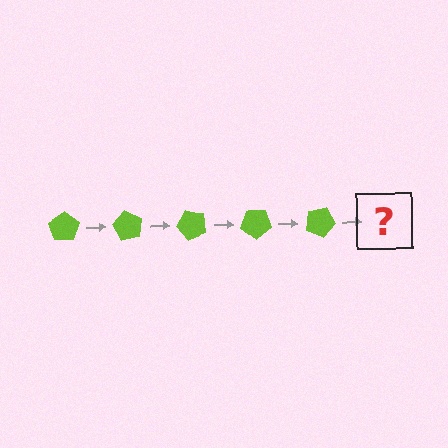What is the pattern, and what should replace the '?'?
The pattern is that the pentagon rotates 60 degrees each step. The '?' should be a lime pentagon rotated 300 degrees.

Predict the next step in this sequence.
The next step is a lime pentagon rotated 300 degrees.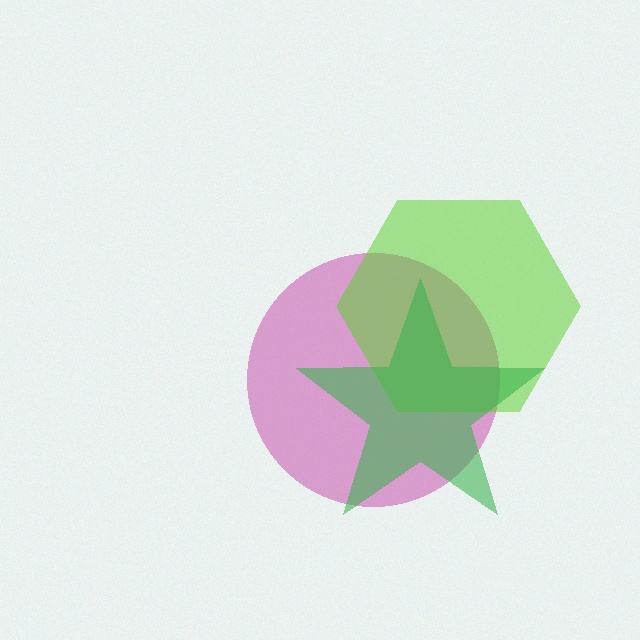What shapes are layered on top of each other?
The layered shapes are: a magenta circle, a lime hexagon, a green star.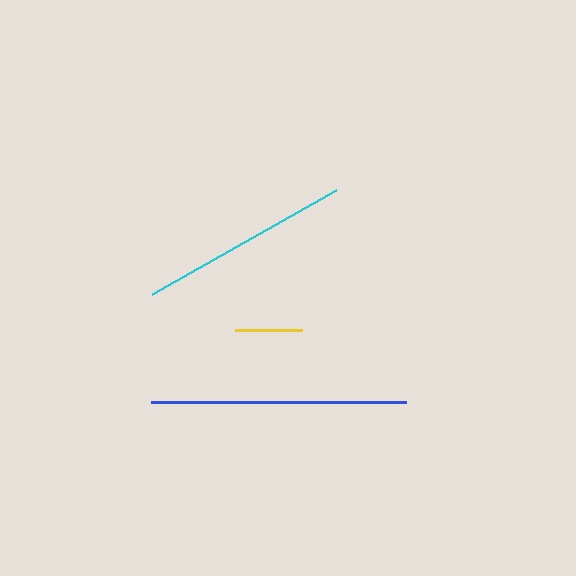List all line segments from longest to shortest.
From longest to shortest: blue, cyan, yellow.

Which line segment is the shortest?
The yellow line is the shortest at approximately 67 pixels.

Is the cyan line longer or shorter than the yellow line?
The cyan line is longer than the yellow line.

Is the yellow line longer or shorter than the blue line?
The blue line is longer than the yellow line.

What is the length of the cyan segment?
The cyan segment is approximately 212 pixels long.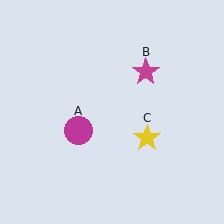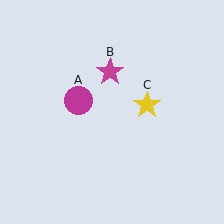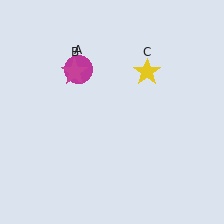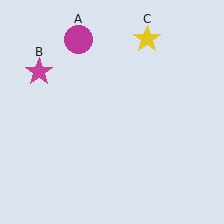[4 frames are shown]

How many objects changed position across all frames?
3 objects changed position: magenta circle (object A), magenta star (object B), yellow star (object C).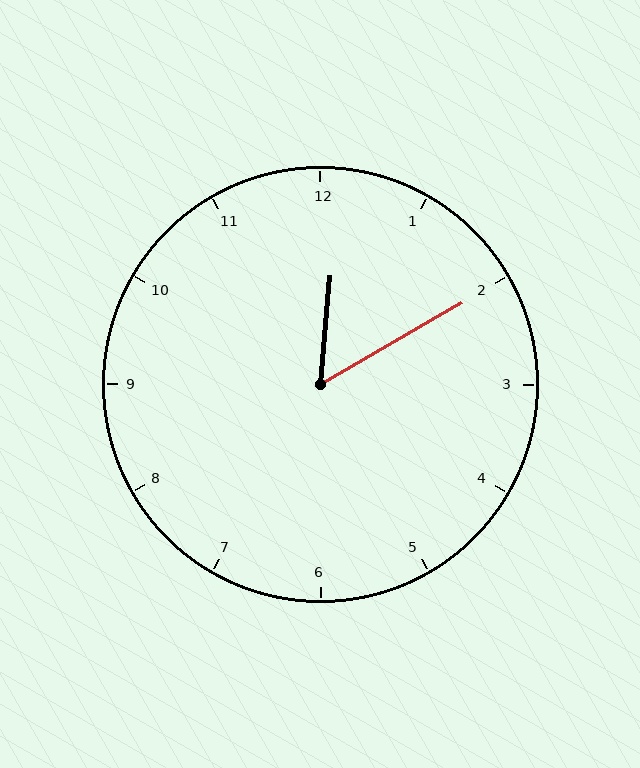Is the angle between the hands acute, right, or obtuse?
It is acute.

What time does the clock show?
12:10.